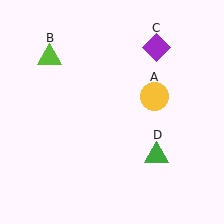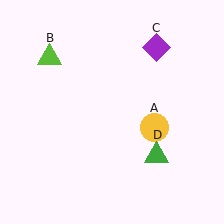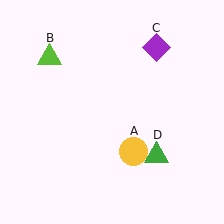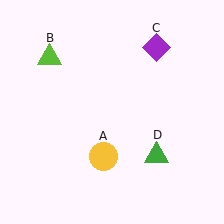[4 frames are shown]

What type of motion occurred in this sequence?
The yellow circle (object A) rotated clockwise around the center of the scene.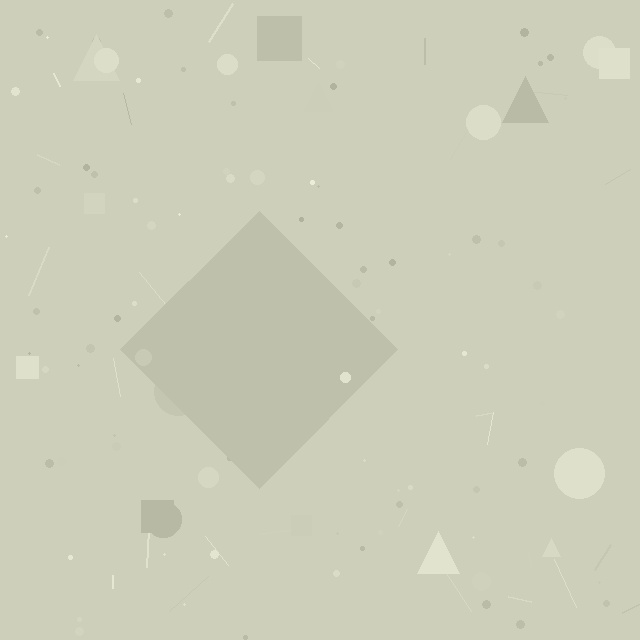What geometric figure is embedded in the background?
A diamond is embedded in the background.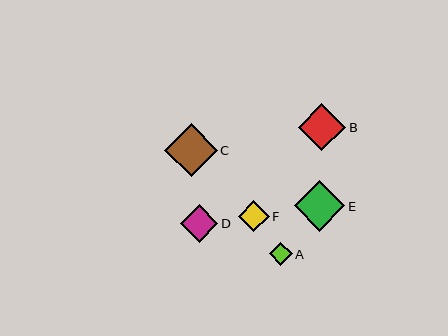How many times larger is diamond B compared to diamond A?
Diamond B is approximately 2.1 times the size of diamond A.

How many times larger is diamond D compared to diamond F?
Diamond D is approximately 1.2 times the size of diamond F.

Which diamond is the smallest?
Diamond A is the smallest with a size of approximately 23 pixels.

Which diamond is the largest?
Diamond C is the largest with a size of approximately 53 pixels.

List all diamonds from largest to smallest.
From largest to smallest: C, E, B, D, F, A.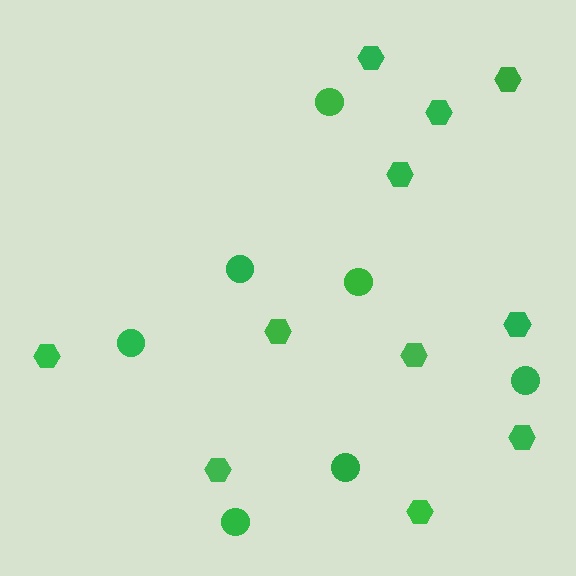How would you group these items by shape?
There are 2 groups: one group of hexagons (11) and one group of circles (7).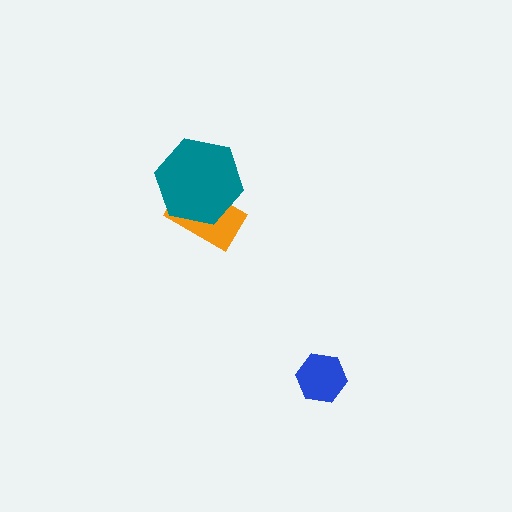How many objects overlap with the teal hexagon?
1 object overlaps with the teal hexagon.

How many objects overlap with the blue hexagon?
0 objects overlap with the blue hexagon.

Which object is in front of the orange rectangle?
The teal hexagon is in front of the orange rectangle.